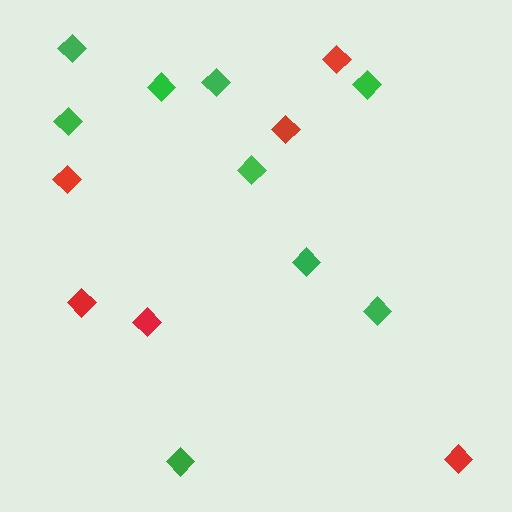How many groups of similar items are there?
There are 2 groups: one group of red diamonds (6) and one group of green diamonds (9).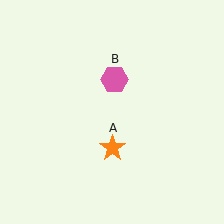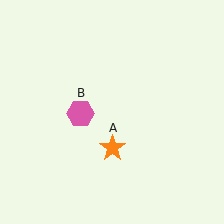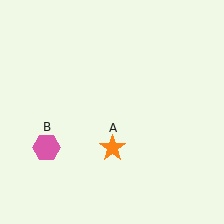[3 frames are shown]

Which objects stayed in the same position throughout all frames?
Orange star (object A) remained stationary.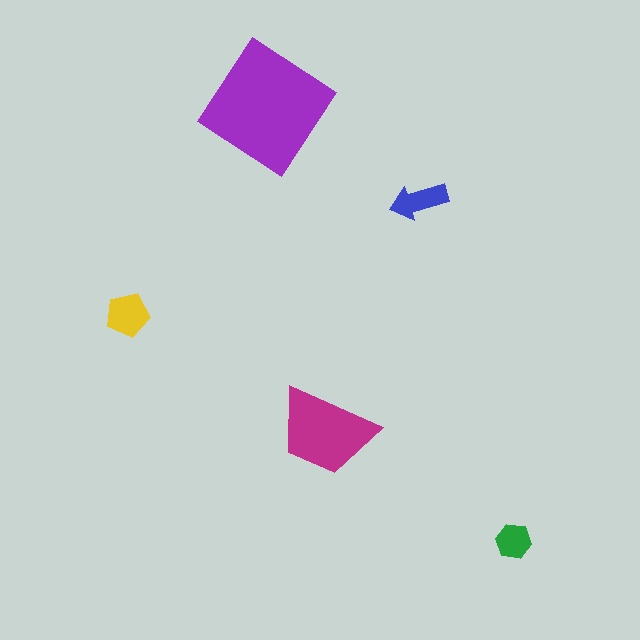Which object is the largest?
The purple diamond.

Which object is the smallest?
The green hexagon.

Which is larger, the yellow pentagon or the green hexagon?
The yellow pentagon.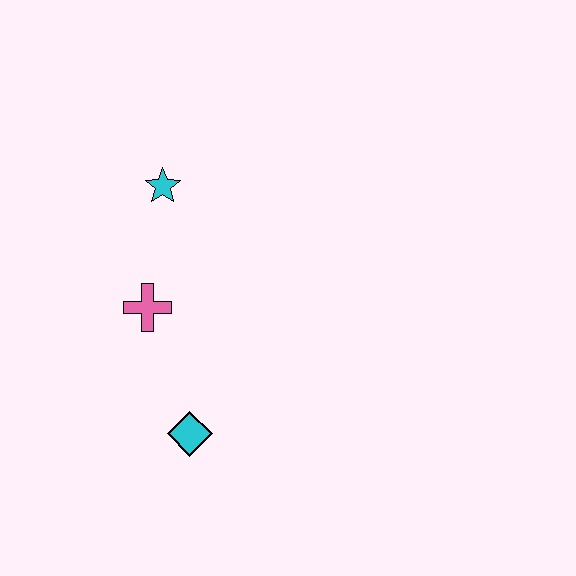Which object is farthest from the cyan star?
The cyan diamond is farthest from the cyan star.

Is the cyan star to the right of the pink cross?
Yes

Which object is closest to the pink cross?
The cyan star is closest to the pink cross.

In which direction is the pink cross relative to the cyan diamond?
The pink cross is above the cyan diamond.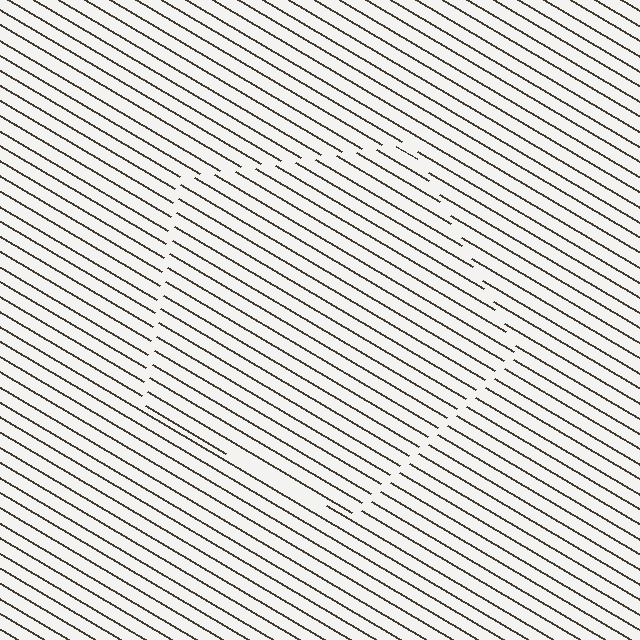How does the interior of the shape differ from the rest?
The interior of the shape contains the same grating, shifted by half a period — the contour is defined by the phase discontinuity where line-ends from the inner and outer gratings abut.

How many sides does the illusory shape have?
5 sides — the line-ends trace a pentagon.